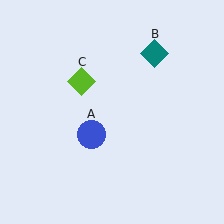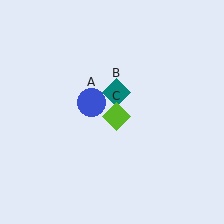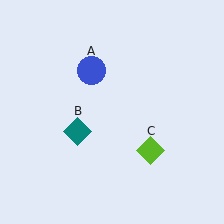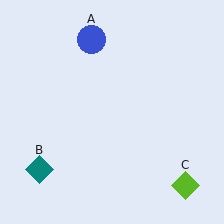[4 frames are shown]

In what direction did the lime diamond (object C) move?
The lime diamond (object C) moved down and to the right.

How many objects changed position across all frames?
3 objects changed position: blue circle (object A), teal diamond (object B), lime diamond (object C).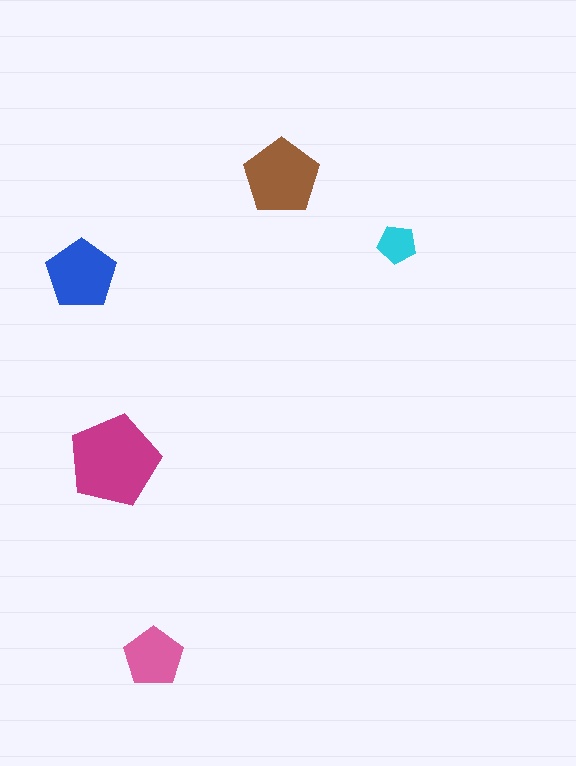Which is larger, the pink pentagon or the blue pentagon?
The blue one.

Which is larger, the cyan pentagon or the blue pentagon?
The blue one.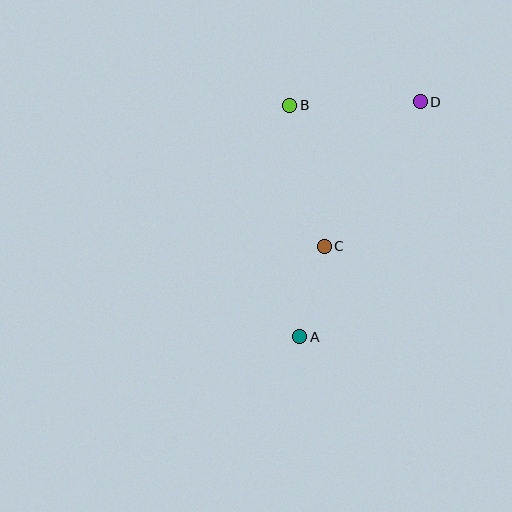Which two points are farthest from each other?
Points A and D are farthest from each other.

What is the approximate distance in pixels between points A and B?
The distance between A and B is approximately 232 pixels.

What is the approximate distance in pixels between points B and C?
The distance between B and C is approximately 145 pixels.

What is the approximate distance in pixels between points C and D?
The distance between C and D is approximately 173 pixels.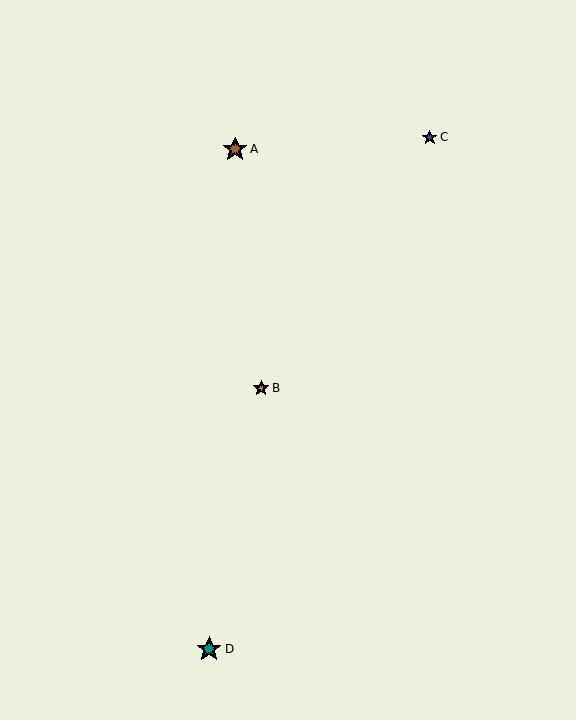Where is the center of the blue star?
The center of the blue star is at (430, 137).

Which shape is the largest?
The teal star (labeled D) is the largest.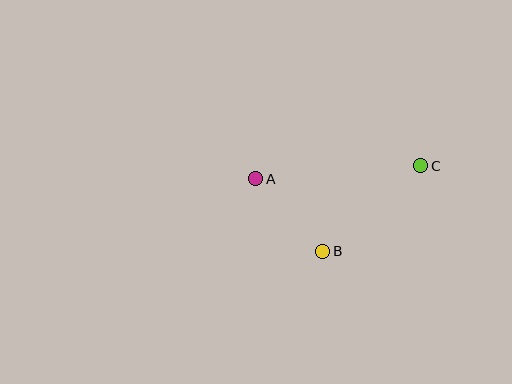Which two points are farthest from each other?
Points A and C are farthest from each other.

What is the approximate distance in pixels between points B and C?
The distance between B and C is approximately 130 pixels.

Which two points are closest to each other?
Points A and B are closest to each other.